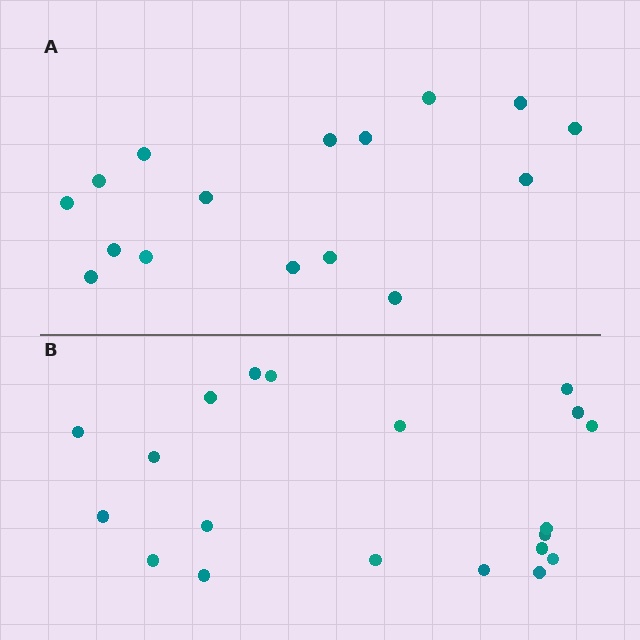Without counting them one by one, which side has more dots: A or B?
Region B (the bottom region) has more dots.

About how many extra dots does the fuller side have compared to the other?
Region B has about 4 more dots than region A.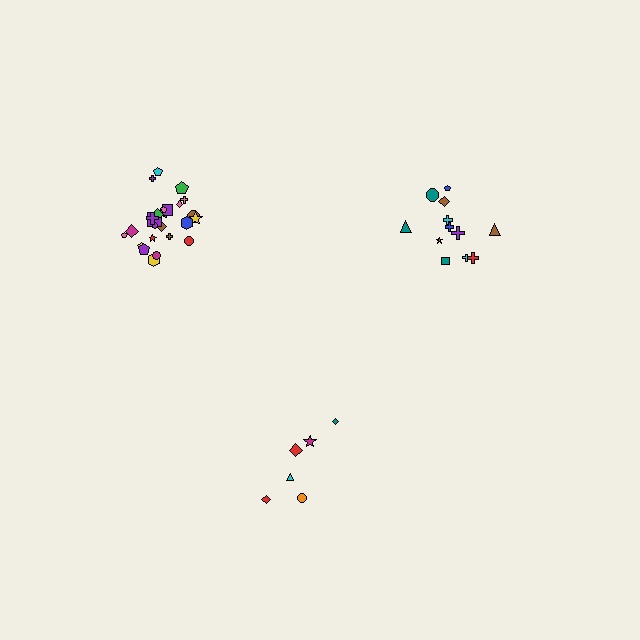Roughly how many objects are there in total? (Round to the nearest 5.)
Roughly 45 objects in total.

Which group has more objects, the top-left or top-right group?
The top-left group.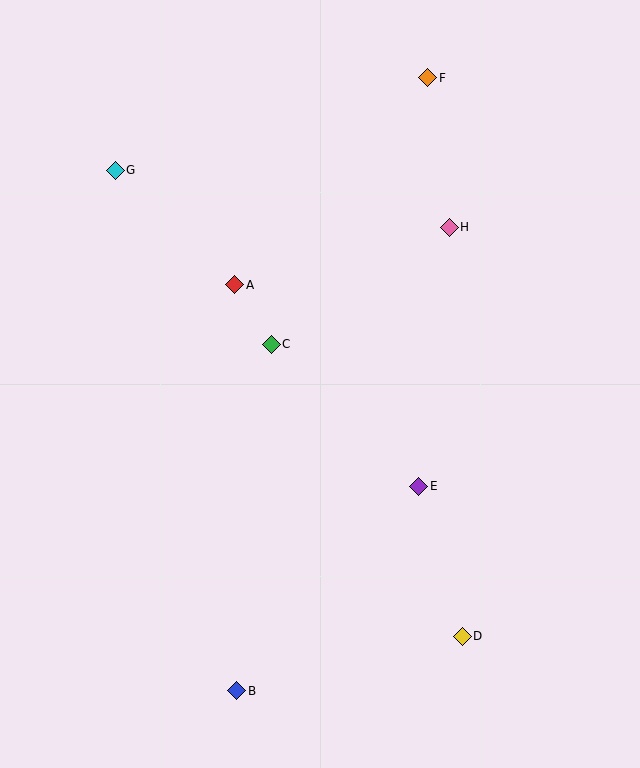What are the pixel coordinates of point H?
Point H is at (449, 227).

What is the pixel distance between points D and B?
The distance between D and B is 232 pixels.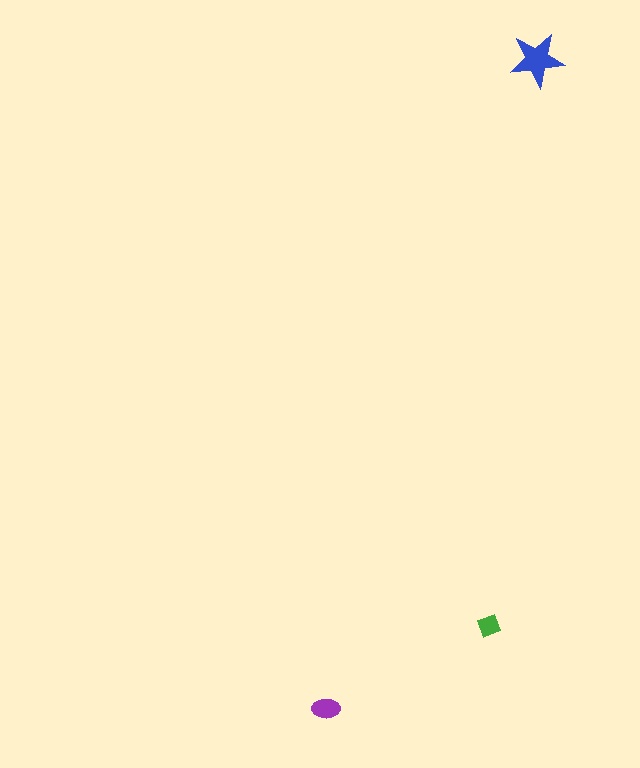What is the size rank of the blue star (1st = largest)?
1st.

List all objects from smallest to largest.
The green diamond, the purple ellipse, the blue star.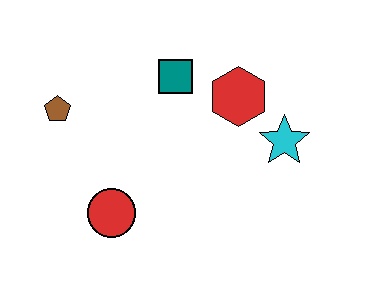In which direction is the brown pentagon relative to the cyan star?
The brown pentagon is to the left of the cyan star.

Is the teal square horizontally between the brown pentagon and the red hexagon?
Yes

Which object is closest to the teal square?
The red hexagon is closest to the teal square.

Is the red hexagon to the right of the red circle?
Yes